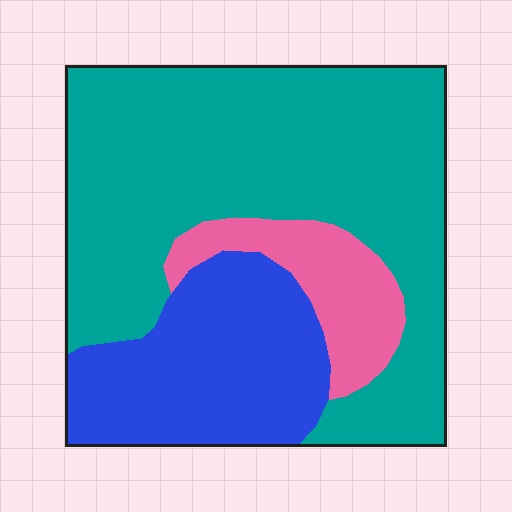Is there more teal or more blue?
Teal.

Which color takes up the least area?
Pink, at roughly 10%.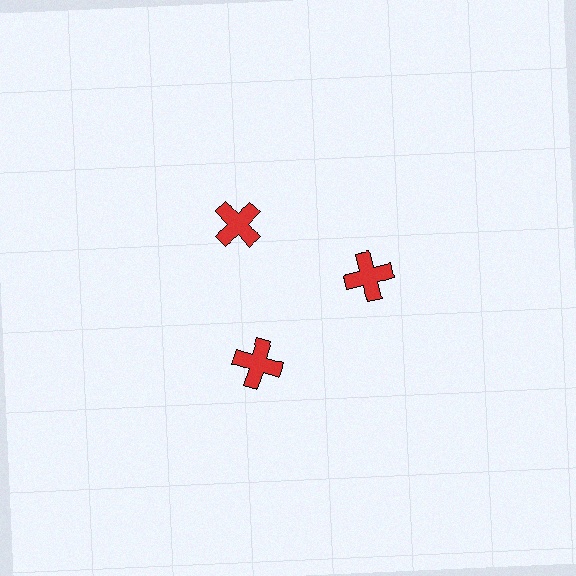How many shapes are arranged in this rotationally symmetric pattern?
There are 3 shapes, arranged in 3 groups of 1.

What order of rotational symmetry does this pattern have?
This pattern has 3-fold rotational symmetry.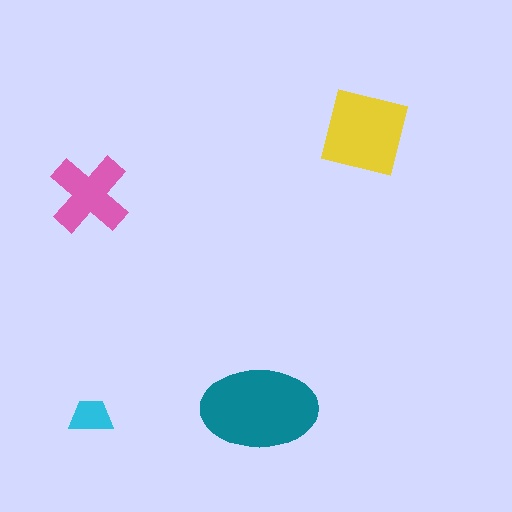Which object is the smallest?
The cyan trapezoid.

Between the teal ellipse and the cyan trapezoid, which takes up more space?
The teal ellipse.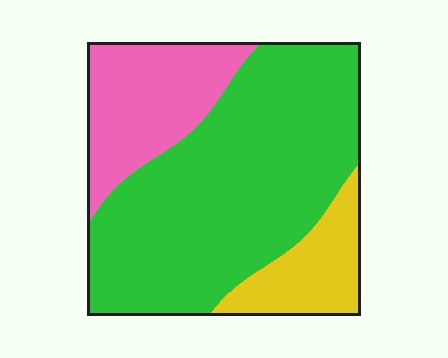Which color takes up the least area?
Yellow, at roughly 15%.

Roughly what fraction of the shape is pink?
Pink covers 22% of the shape.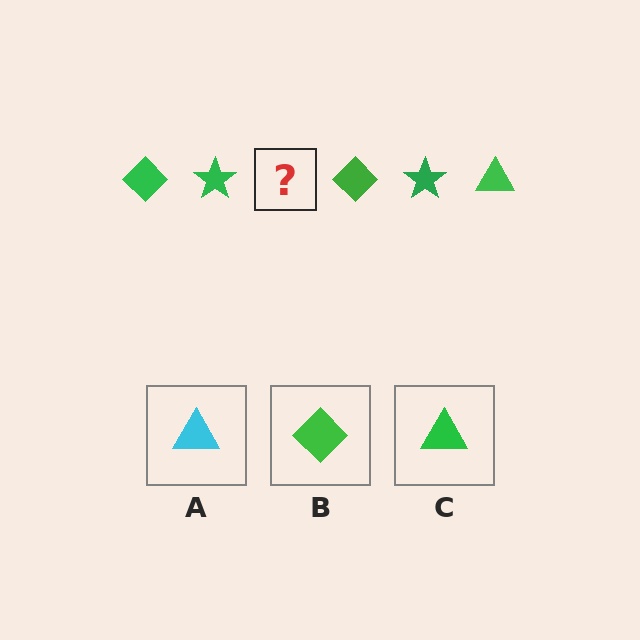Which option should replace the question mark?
Option C.